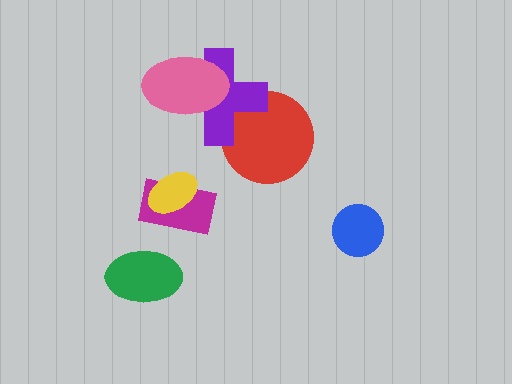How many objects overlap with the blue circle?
0 objects overlap with the blue circle.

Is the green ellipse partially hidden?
No, no other shape covers it.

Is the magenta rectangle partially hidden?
Yes, it is partially covered by another shape.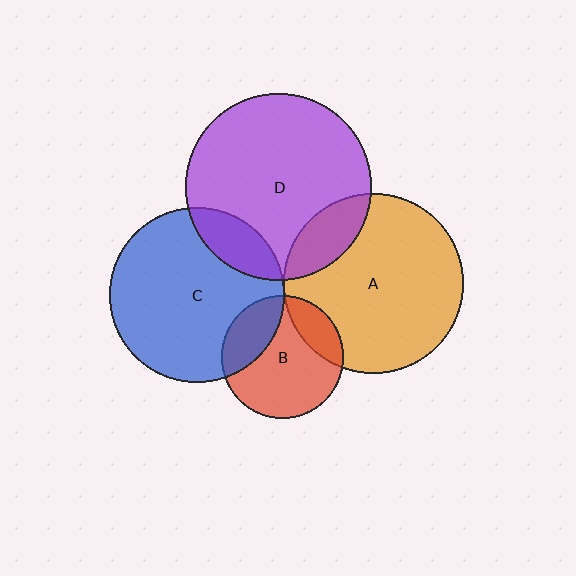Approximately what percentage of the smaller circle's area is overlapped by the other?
Approximately 25%.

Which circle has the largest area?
Circle D (purple).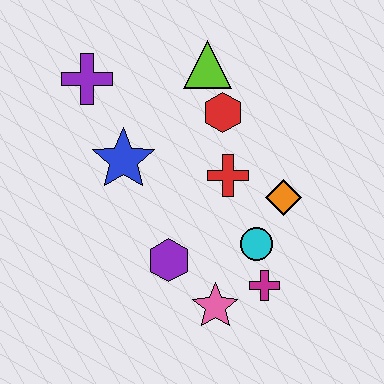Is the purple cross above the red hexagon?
Yes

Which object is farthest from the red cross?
The purple cross is farthest from the red cross.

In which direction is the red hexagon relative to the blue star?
The red hexagon is to the right of the blue star.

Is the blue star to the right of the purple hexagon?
No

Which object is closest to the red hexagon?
The lime triangle is closest to the red hexagon.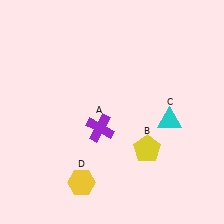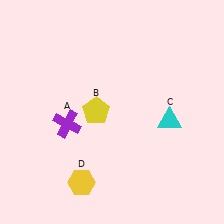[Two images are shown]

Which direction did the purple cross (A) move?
The purple cross (A) moved left.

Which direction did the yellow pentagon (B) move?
The yellow pentagon (B) moved left.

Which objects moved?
The objects that moved are: the purple cross (A), the yellow pentagon (B).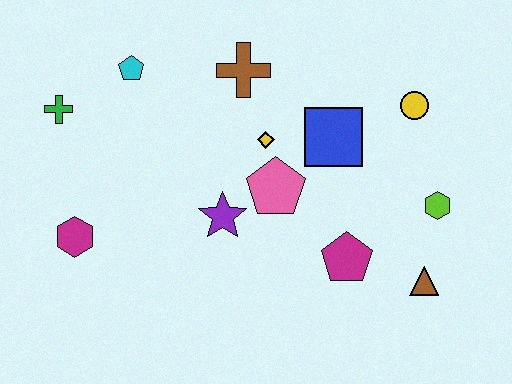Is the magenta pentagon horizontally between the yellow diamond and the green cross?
No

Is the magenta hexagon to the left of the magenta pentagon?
Yes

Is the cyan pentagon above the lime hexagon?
Yes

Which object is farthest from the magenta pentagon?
The green cross is farthest from the magenta pentagon.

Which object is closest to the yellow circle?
The blue square is closest to the yellow circle.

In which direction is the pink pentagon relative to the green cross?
The pink pentagon is to the right of the green cross.